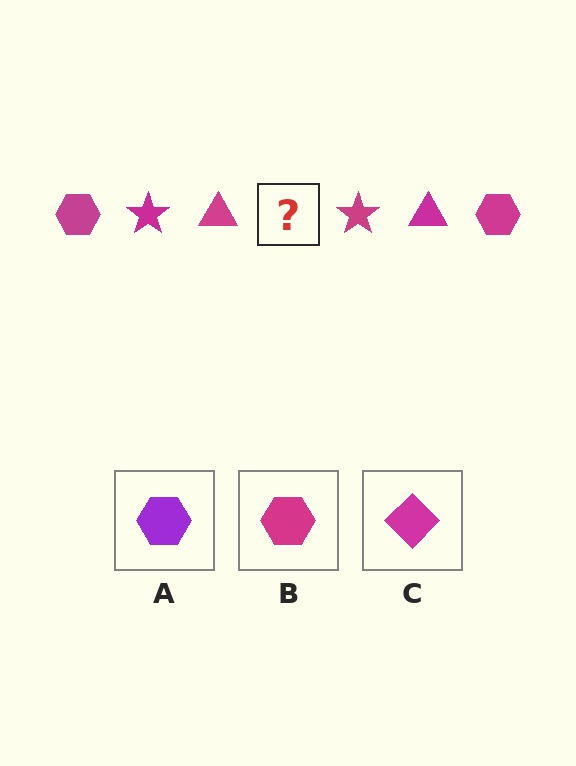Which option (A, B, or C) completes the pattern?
B.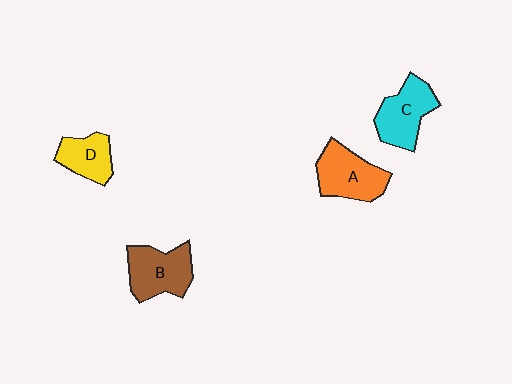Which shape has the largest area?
Shape B (brown).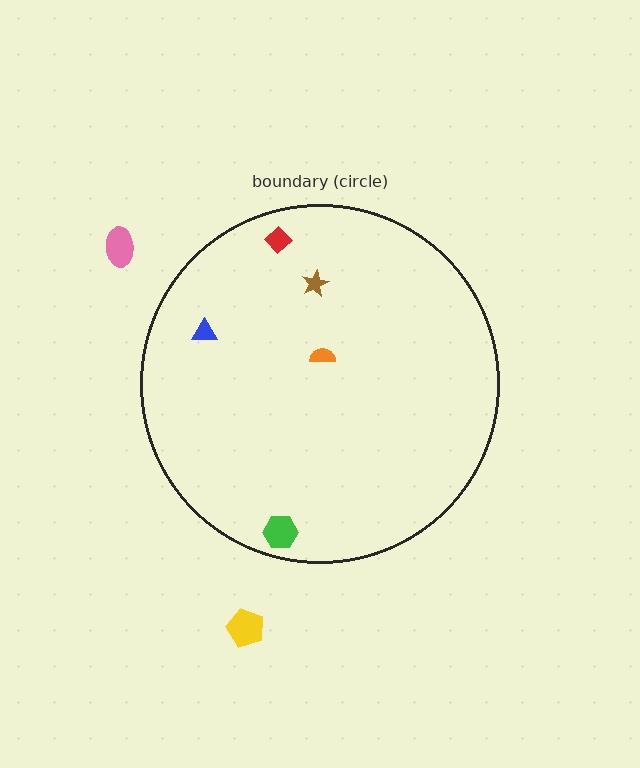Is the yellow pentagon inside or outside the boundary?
Outside.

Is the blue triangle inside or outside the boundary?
Inside.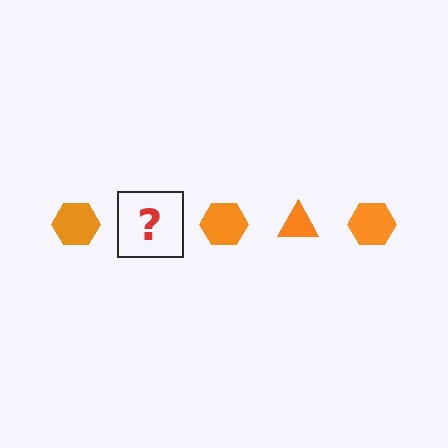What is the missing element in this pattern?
The missing element is an orange triangle.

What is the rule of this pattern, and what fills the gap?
The rule is that the pattern cycles through hexagon, triangle shapes in orange. The gap should be filled with an orange triangle.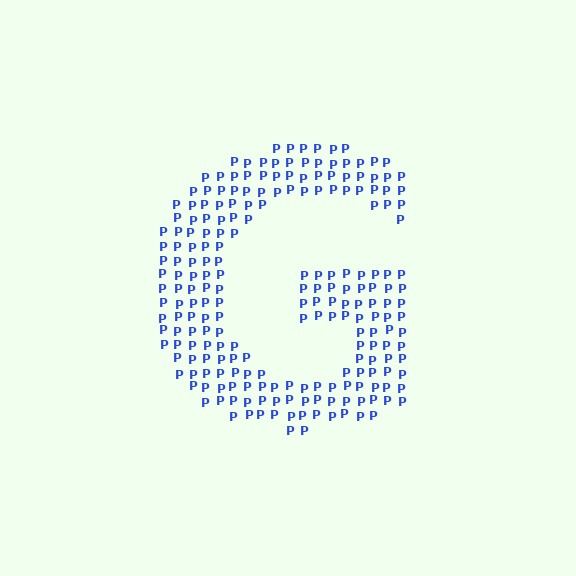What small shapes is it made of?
It is made of small letter P's.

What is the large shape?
The large shape is the letter G.